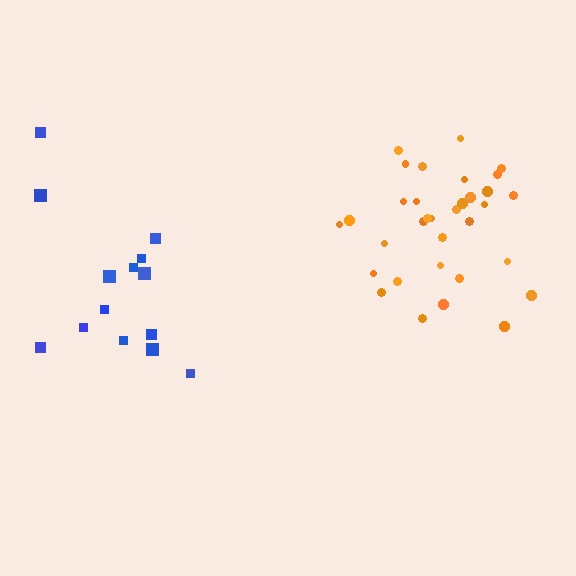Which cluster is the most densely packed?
Orange.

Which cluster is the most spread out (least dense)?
Blue.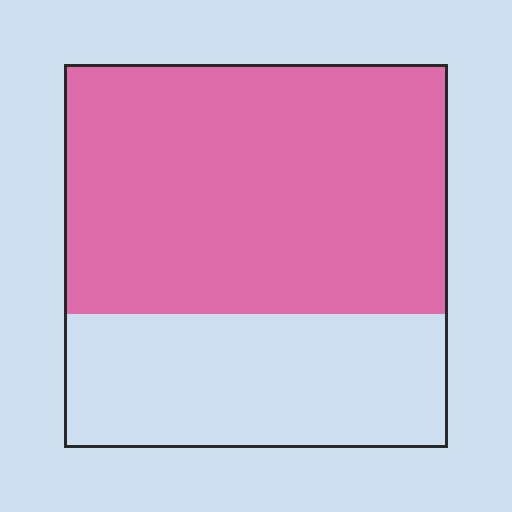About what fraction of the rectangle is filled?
About two thirds (2/3).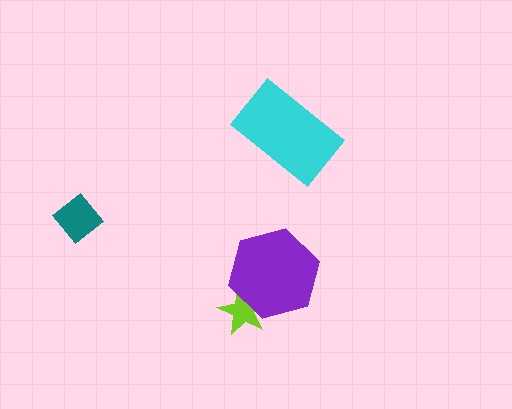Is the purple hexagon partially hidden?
No, no other shape covers it.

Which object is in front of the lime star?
The purple hexagon is in front of the lime star.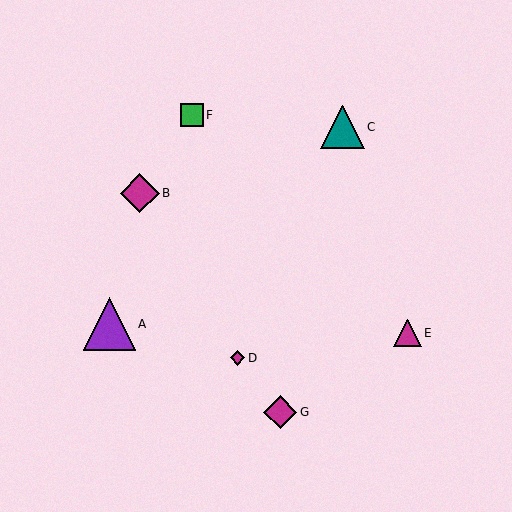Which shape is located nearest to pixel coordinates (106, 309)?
The purple triangle (labeled A) at (109, 324) is nearest to that location.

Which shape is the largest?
The purple triangle (labeled A) is the largest.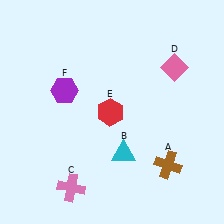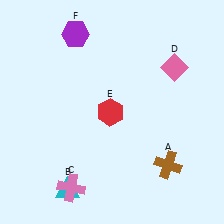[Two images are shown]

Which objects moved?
The objects that moved are: the cyan triangle (B), the purple hexagon (F).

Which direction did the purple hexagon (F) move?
The purple hexagon (F) moved up.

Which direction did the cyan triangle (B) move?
The cyan triangle (B) moved left.